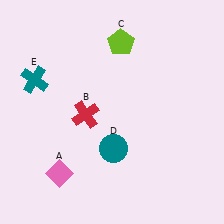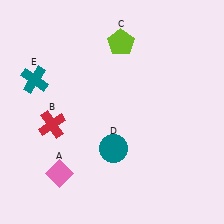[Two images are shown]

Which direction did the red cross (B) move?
The red cross (B) moved left.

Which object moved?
The red cross (B) moved left.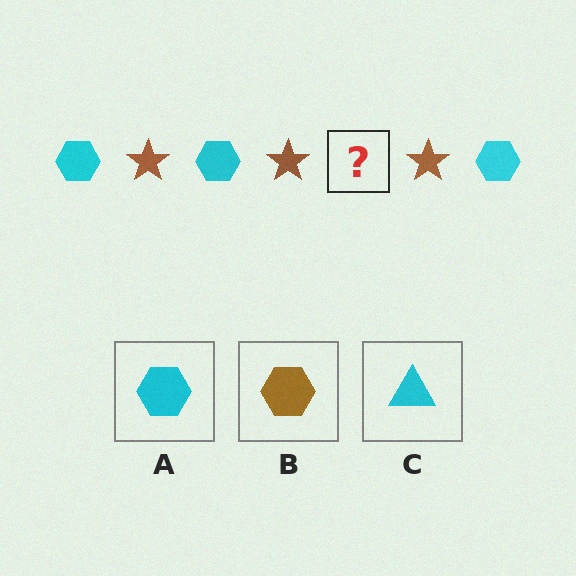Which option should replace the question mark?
Option A.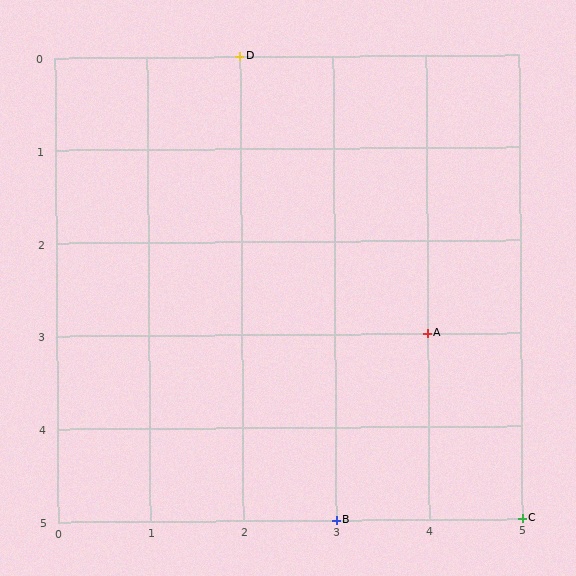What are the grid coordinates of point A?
Point A is at grid coordinates (4, 3).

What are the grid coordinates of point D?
Point D is at grid coordinates (2, 0).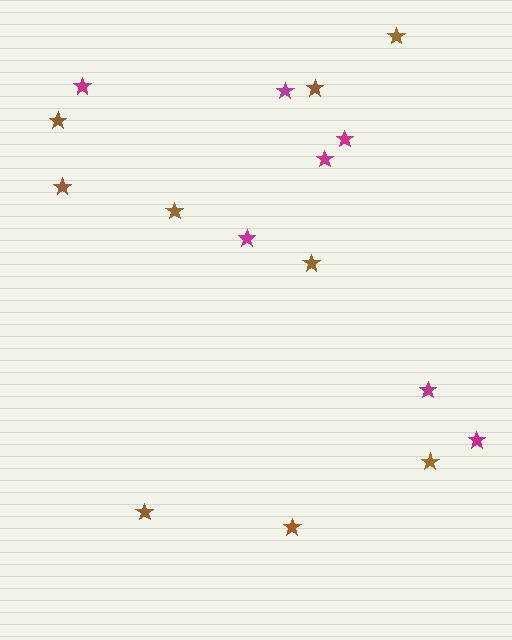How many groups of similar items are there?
There are 2 groups: one group of magenta stars (7) and one group of brown stars (9).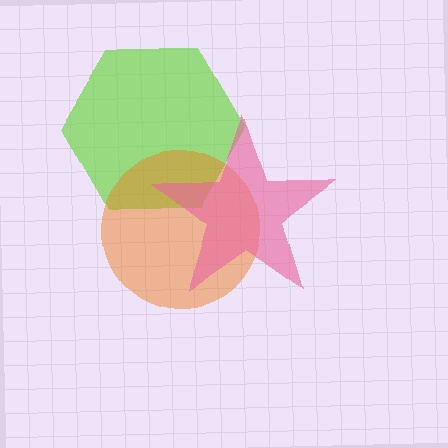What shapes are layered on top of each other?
The layered shapes are: a lime hexagon, an orange circle, a pink star.